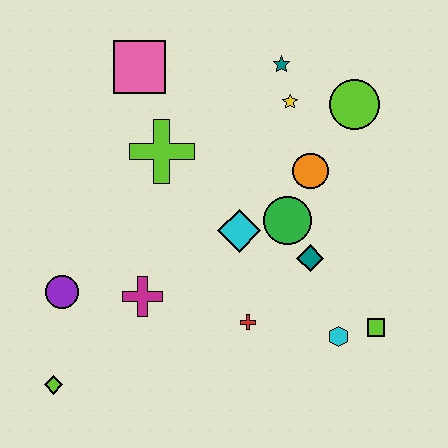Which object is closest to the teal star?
The yellow star is closest to the teal star.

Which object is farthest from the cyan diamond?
The lime diamond is farthest from the cyan diamond.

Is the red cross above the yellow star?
No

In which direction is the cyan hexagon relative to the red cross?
The cyan hexagon is to the right of the red cross.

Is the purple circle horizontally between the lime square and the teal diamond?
No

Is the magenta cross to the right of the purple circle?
Yes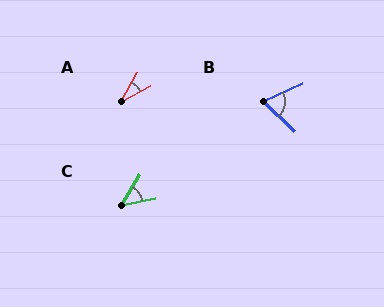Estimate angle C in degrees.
Approximately 47 degrees.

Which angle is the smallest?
A, at approximately 31 degrees.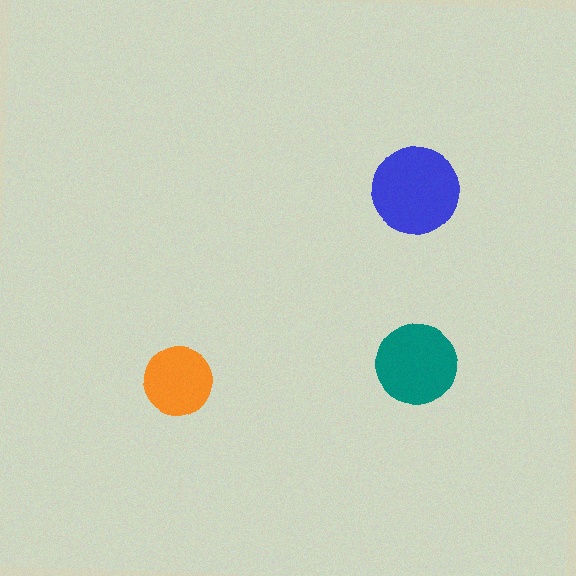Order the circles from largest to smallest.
the blue one, the teal one, the orange one.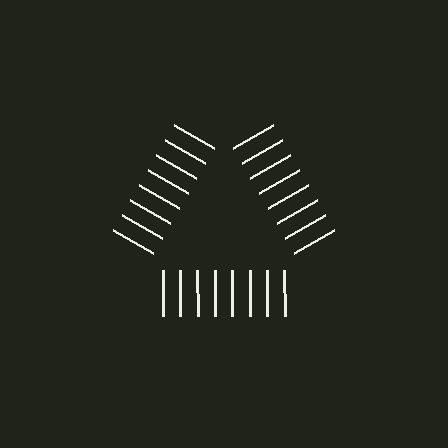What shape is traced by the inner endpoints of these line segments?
An illusory triangle — the line segments terminate on its edges but no continuous stroke is drawn.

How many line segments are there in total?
24 — 8 along each of the 3 edges.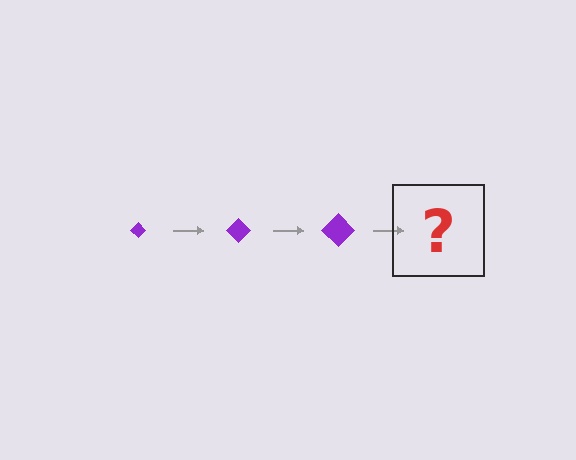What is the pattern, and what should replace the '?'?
The pattern is that the diamond gets progressively larger each step. The '?' should be a purple diamond, larger than the previous one.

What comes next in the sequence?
The next element should be a purple diamond, larger than the previous one.